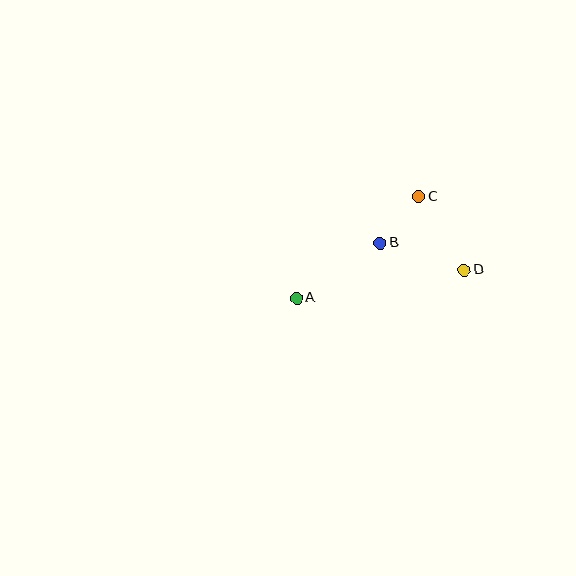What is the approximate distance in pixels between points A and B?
The distance between A and B is approximately 100 pixels.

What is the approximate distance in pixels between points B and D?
The distance between B and D is approximately 88 pixels.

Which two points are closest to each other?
Points B and C are closest to each other.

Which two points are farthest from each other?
Points A and D are farthest from each other.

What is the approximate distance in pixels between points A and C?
The distance between A and C is approximately 158 pixels.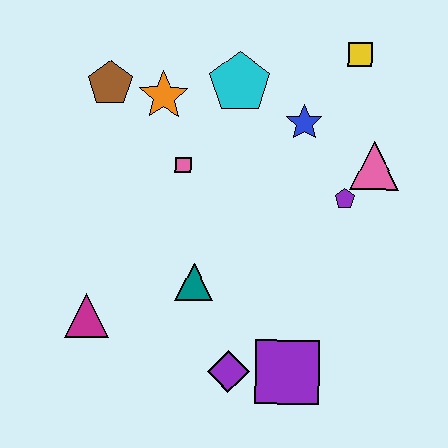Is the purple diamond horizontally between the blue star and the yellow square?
No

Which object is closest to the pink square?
The orange star is closest to the pink square.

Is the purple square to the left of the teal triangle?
No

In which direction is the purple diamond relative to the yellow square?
The purple diamond is below the yellow square.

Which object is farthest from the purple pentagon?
The magenta triangle is farthest from the purple pentagon.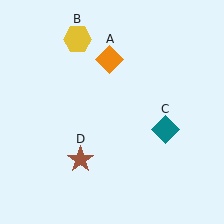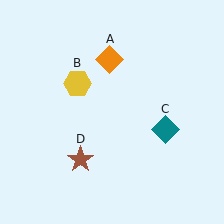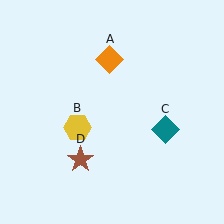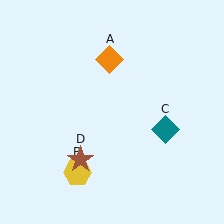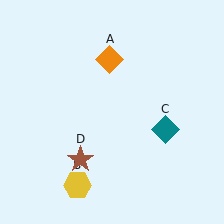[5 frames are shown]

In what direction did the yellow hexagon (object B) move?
The yellow hexagon (object B) moved down.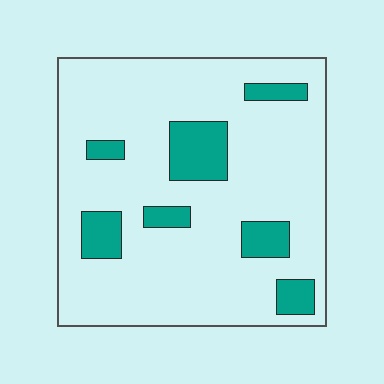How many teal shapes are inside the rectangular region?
7.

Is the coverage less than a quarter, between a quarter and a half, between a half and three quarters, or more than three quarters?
Less than a quarter.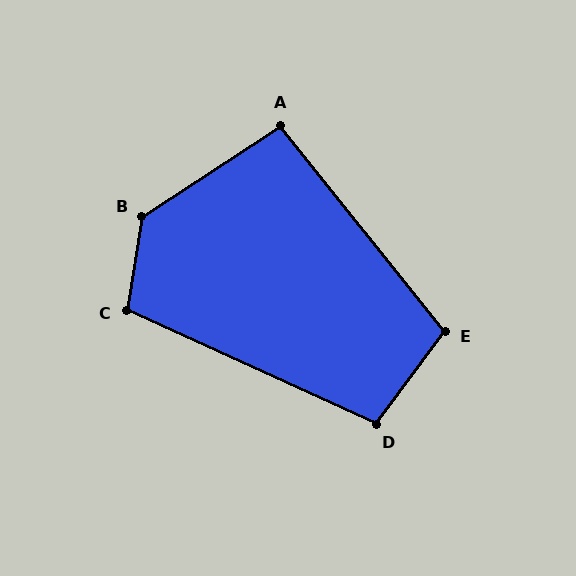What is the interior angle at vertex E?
Approximately 105 degrees (obtuse).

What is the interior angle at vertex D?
Approximately 102 degrees (obtuse).